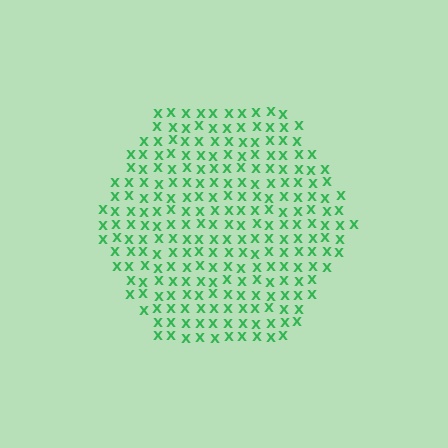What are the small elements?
The small elements are letter X's.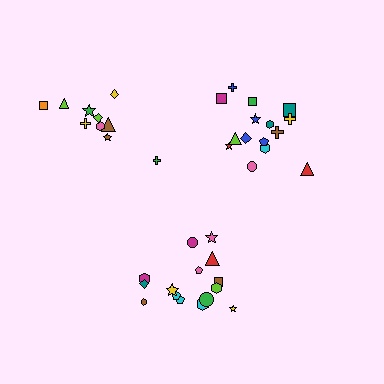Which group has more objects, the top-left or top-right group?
The top-right group.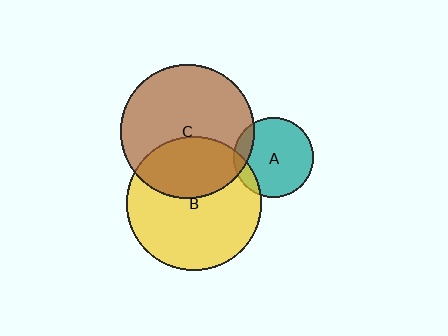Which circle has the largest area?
Circle B (yellow).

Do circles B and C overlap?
Yes.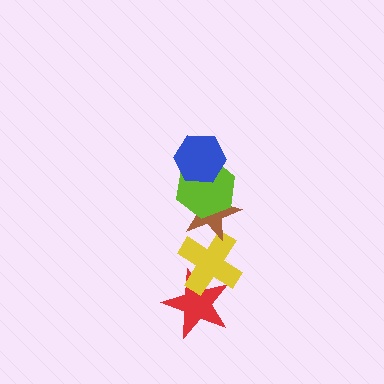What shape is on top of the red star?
The yellow cross is on top of the red star.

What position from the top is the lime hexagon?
The lime hexagon is 2nd from the top.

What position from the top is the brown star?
The brown star is 3rd from the top.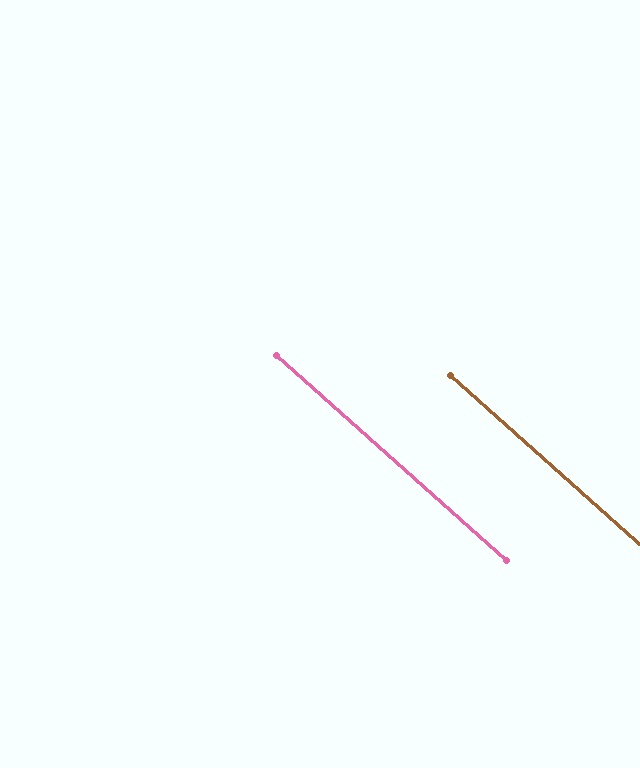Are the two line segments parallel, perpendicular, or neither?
Parallel — their directions differ by only 0.1°.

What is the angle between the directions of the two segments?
Approximately 0 degrees.